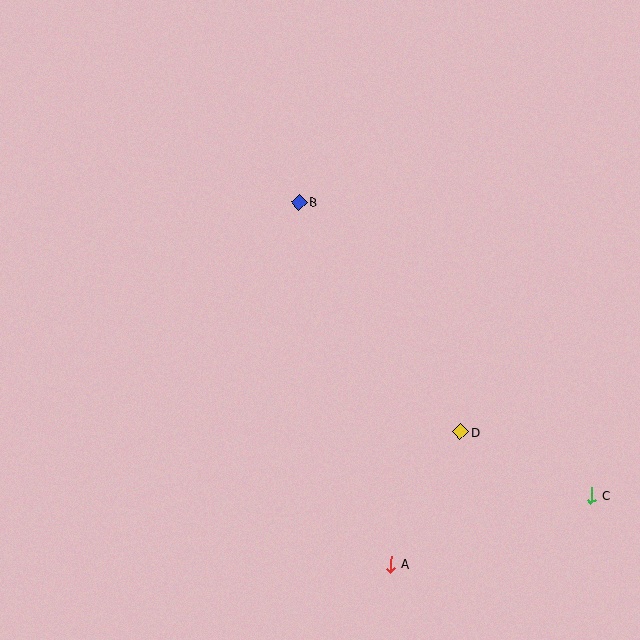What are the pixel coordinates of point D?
Point D is at (460, 432).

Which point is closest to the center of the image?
Point B at (299, 202) is closest to the center.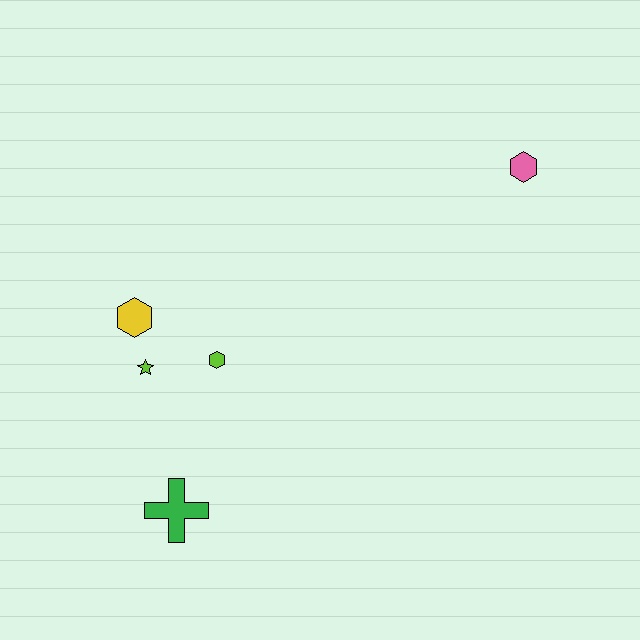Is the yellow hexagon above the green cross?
Yes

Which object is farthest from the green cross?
The pink hexagon is farthest from the green cross.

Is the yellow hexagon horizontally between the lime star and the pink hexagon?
No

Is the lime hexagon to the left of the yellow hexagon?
No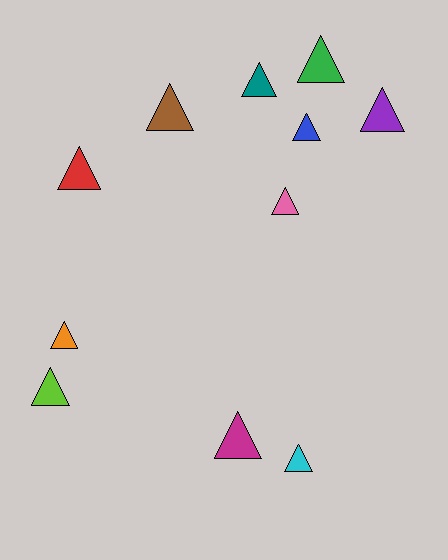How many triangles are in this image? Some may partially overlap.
There are 11 triangles.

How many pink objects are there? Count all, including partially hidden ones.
There is 1 pink object.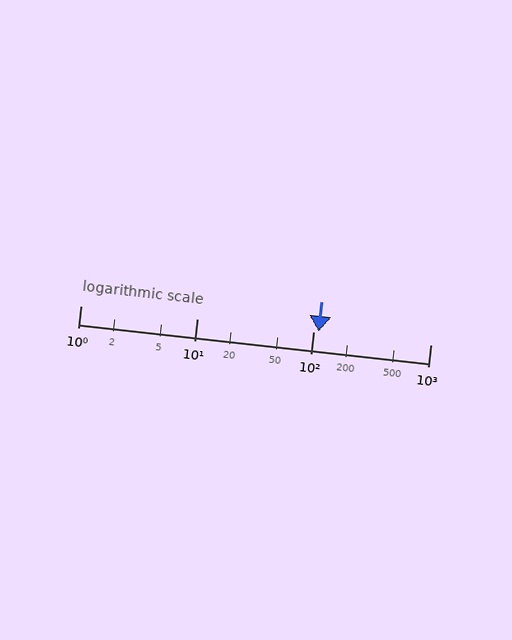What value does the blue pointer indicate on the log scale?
The pointer indicates approximately 110.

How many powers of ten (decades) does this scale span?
The scale spans 3 decades, from 1 to 1000.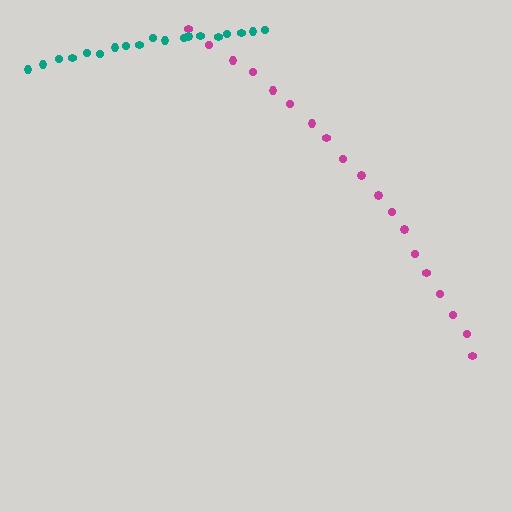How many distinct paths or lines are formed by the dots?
There are 2 distinct paths.